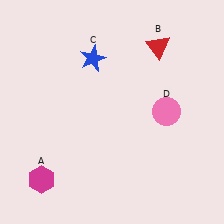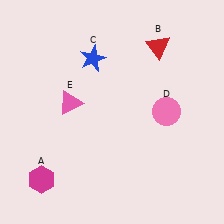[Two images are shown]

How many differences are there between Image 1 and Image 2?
There is 1 difference between the two images.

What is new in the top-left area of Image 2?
A pink triangle (E) was added in the top-left area of Image 2.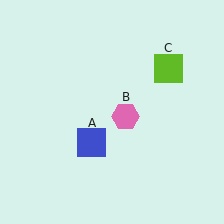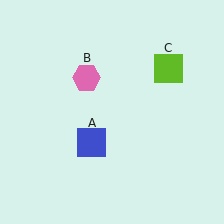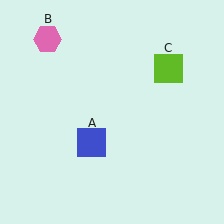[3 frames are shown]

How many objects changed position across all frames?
1 object changed position: pink hexagon (object B).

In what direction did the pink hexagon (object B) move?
The pink hexagon (object B) moved up and to the left.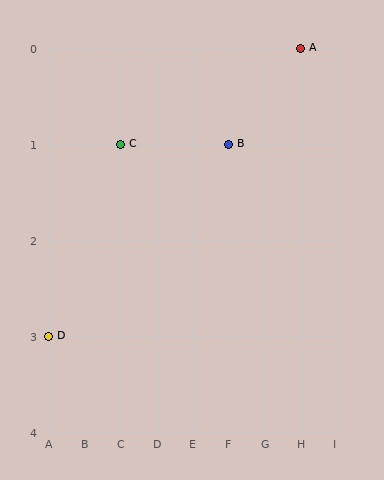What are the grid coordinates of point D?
Point D is at grid coordinates (A, 3).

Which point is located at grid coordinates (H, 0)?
Point A is at (H, 0).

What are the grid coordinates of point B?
Point B is at grid coordinates (F, 1).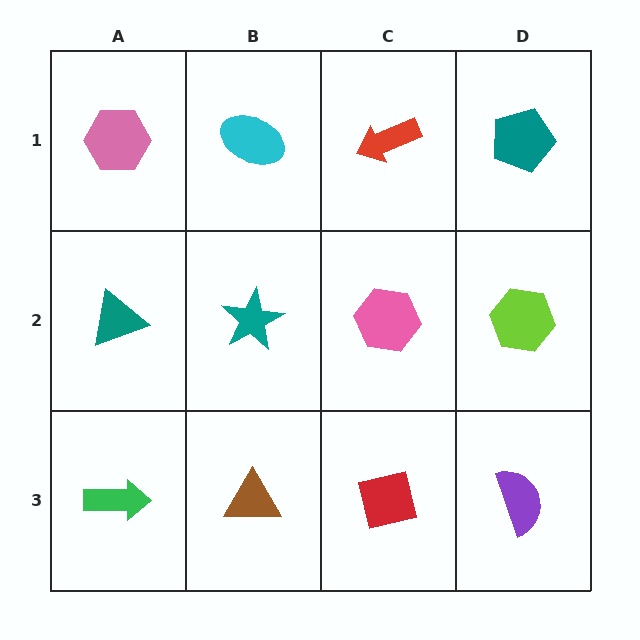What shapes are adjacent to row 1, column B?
A teal star (row 2, column B), a pink hexagon (row 1, column A), a red arrow (row 1, column C).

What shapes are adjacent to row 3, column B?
A teal star (row 2, column B), a green arrow (row 3, column A), a red square (row 3, column C).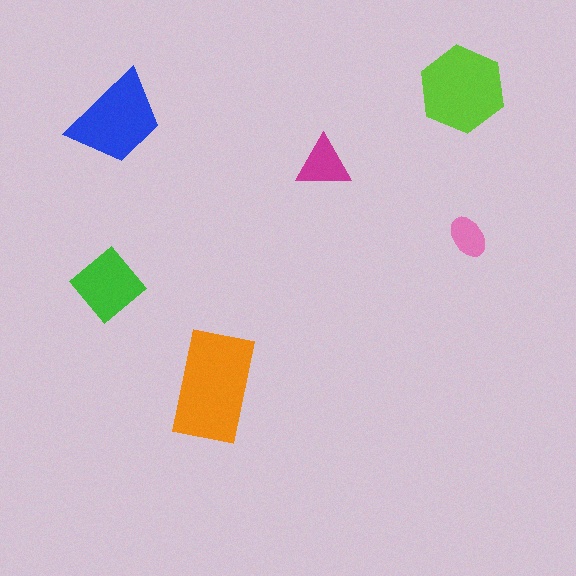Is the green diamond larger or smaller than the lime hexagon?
Smaller.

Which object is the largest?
The orange rectangle.